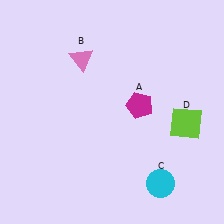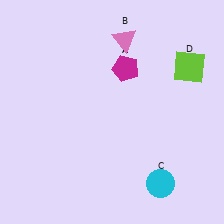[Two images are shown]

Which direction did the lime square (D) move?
The lime square (D) moved up.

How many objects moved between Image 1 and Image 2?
3 objects moved between the two images.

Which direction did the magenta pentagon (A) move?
The magenta pentagon (A) moved up.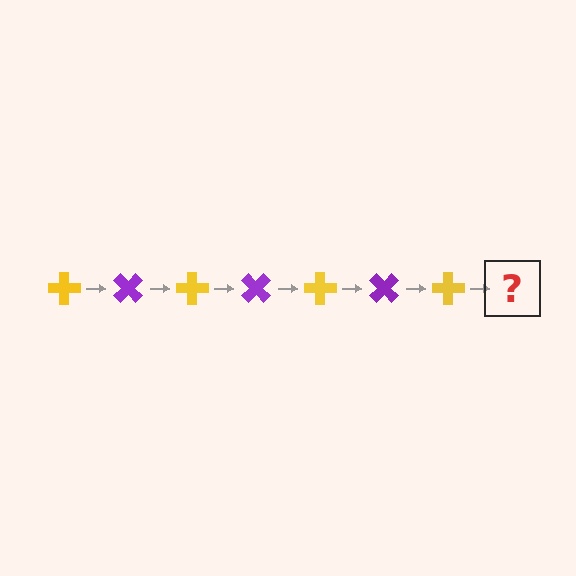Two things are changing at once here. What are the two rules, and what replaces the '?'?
The two rules are that it rotates 45 degrees each step and the color cycles through yellow and purple. The '?' should be a purple cross, rotated 315 degrees from the start.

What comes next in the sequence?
The next element should be a purple cross, rotated 315 degrees from the start.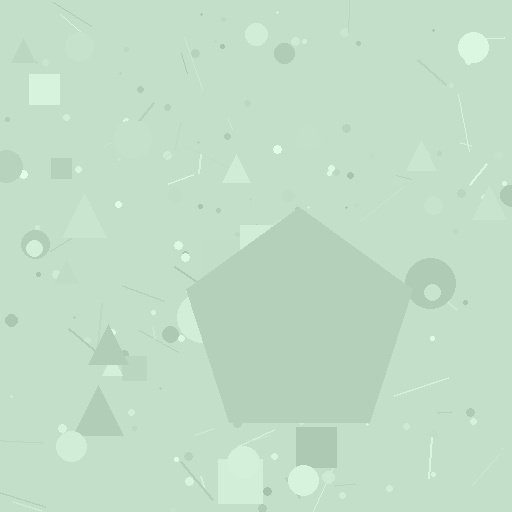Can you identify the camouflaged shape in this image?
The camouflaged shape is a pentagon.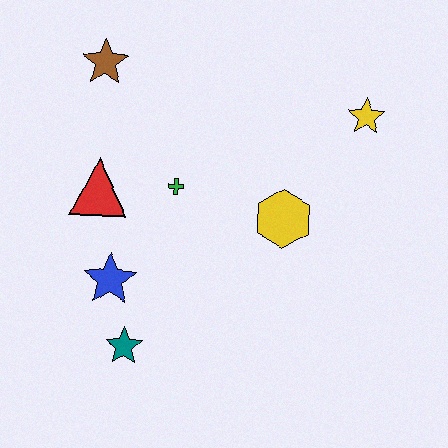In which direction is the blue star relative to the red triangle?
The blue star is below the red triangle.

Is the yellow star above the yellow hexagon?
Yes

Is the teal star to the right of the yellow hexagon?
No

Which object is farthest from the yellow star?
The teal star is farthest from the yellow star.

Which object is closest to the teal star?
The blue star is closest to the teal star.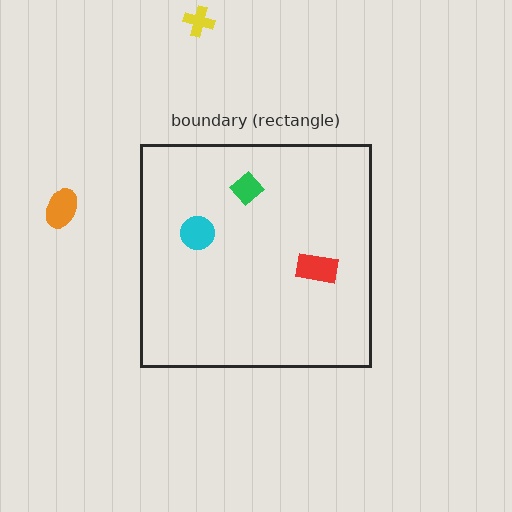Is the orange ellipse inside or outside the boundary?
Outside.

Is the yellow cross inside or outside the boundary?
Outside.